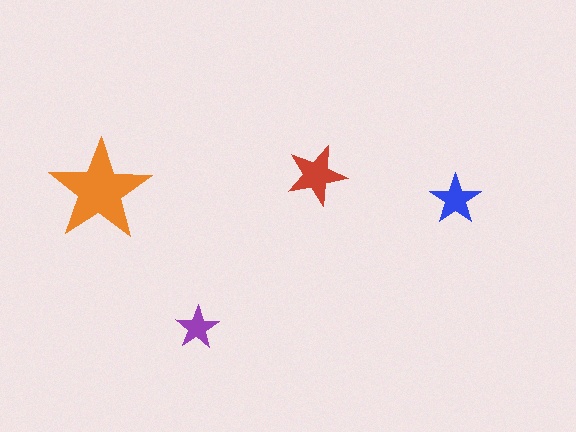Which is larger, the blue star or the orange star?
The orange one.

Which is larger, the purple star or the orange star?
The orange one.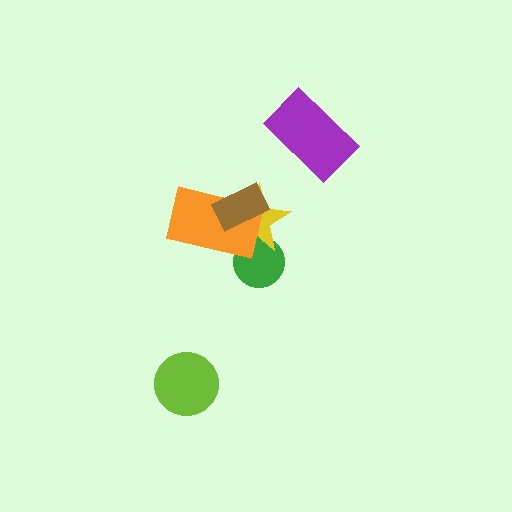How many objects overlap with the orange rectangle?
3 objects overlap with the orange rectangle.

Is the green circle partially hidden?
Yes, it is partially covered by another shape.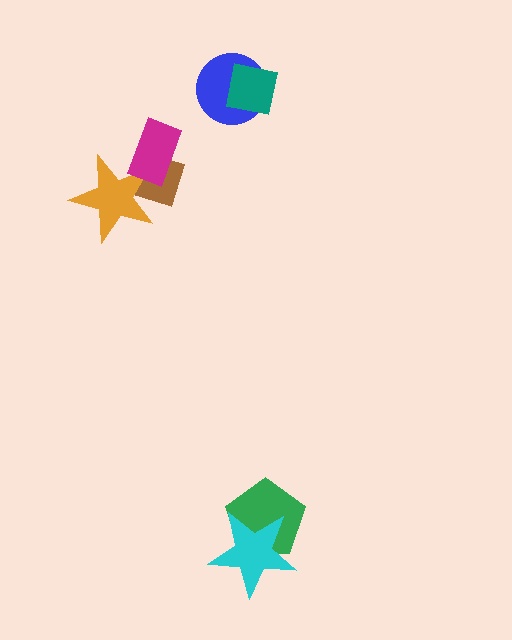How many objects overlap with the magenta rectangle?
2 objects overlap with the magenta rectangle.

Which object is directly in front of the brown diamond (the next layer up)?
The orange star is directly in front of the brown diamond.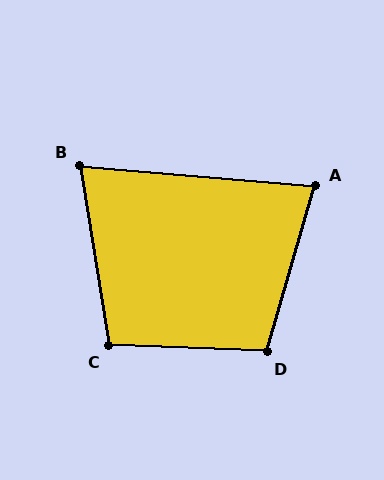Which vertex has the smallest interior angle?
B, at approximately 76 degrees.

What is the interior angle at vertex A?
Approximately 79 degrees (acute).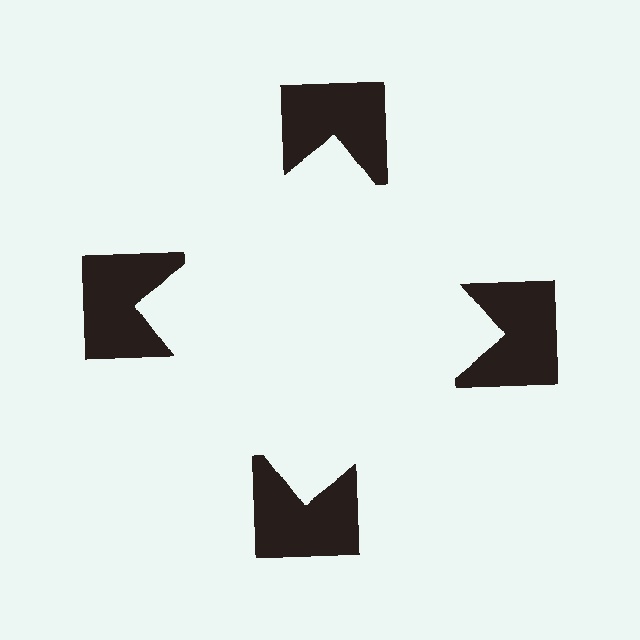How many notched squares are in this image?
There are 4 — one at each vertex of the illusory square.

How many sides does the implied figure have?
4 sides.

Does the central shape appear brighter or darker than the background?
It typically appears slightly brighter than the background, even though no actual brightness change is drawn.